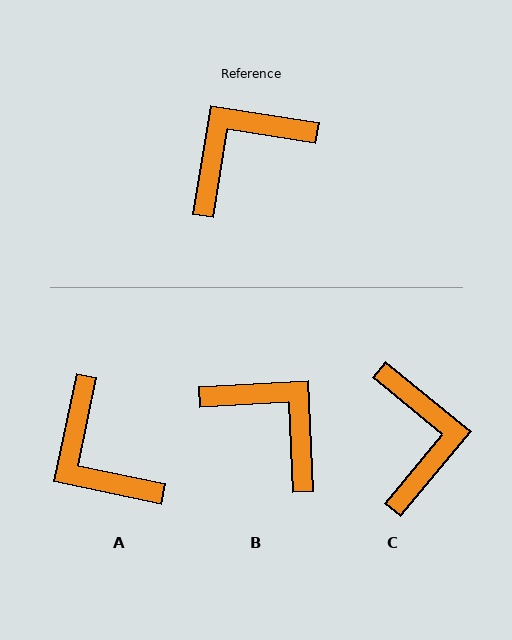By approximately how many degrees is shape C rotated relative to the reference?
Approximately 120 degrees clockwise.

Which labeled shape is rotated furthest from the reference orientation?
C, about 120 degrees away.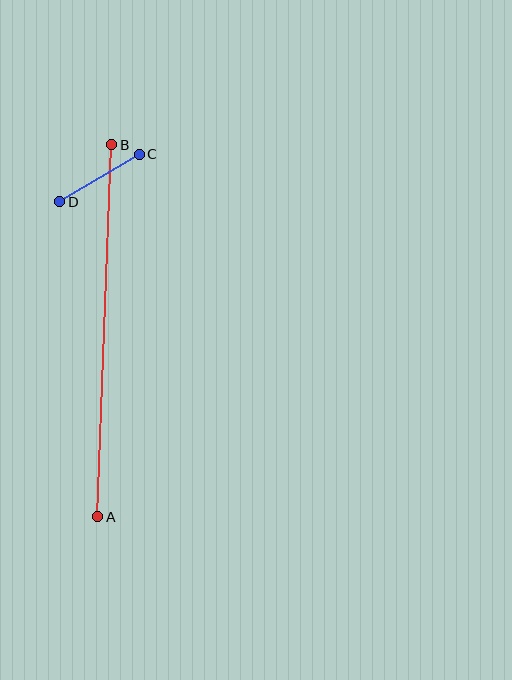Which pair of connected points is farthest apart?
Points A and B are farthest apart.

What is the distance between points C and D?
The distance is approximately 93 pixels.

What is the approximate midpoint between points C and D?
The midpoint is at approximately (100, 178) pixels.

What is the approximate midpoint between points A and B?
The midpoint is at approximately (105, 331) pixels.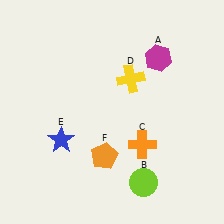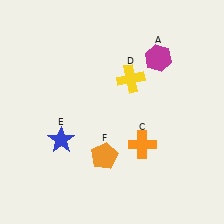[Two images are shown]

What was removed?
The lime circle (B) was removed in Image 2.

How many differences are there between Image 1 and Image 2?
There is 1 difference between the two images.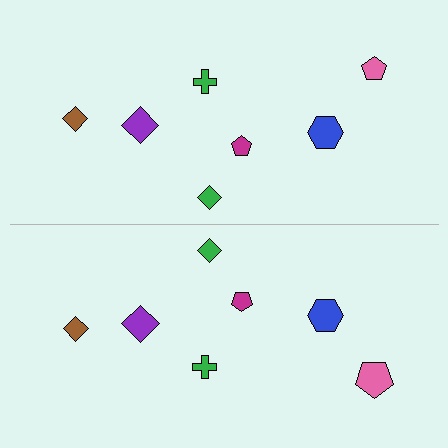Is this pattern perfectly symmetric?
No, the pattern is not perfectly symmetric. The pink pentagon on the bottom side has a different size than its mirror counterpart.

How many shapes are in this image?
There are 14 shapes in this image.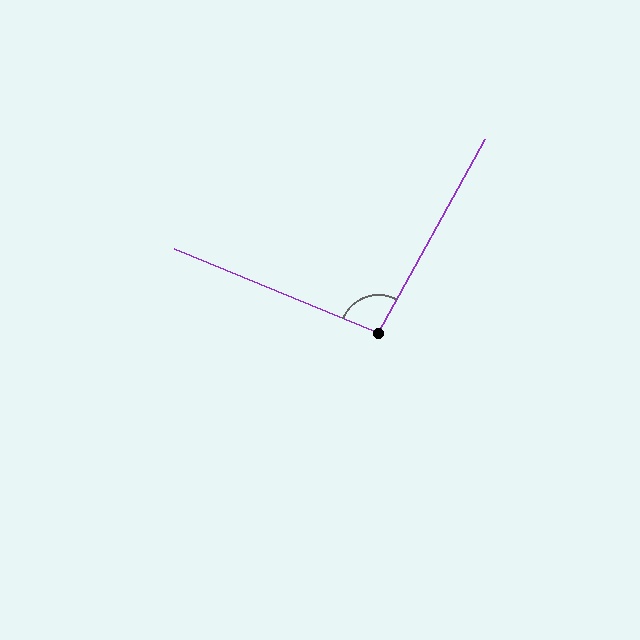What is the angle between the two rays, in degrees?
Approximately 96 degrees.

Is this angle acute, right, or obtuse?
It is obtuse.